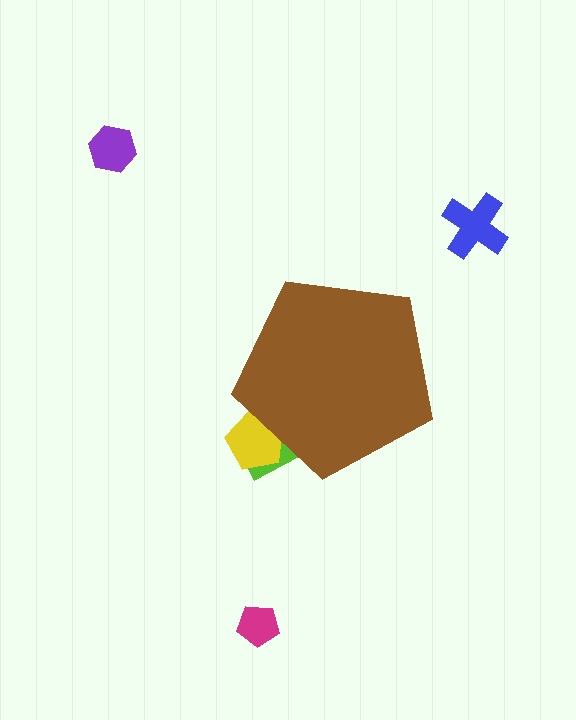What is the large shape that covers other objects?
A brown pentagon.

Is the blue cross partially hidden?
No, the blue cross is fully visible.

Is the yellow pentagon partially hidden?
Yes, the yellow pentagon is partially hidden behind the brown pentagon.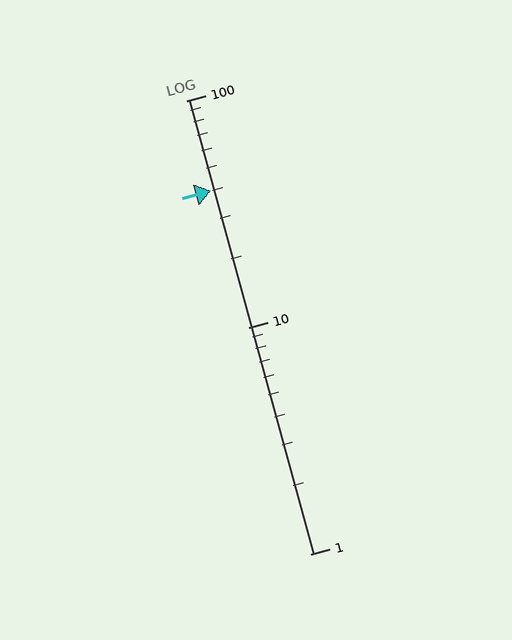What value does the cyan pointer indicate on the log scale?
The pointer indicates approximately 40.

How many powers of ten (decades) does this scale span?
The scale spans 2 decades, from 1 to 100.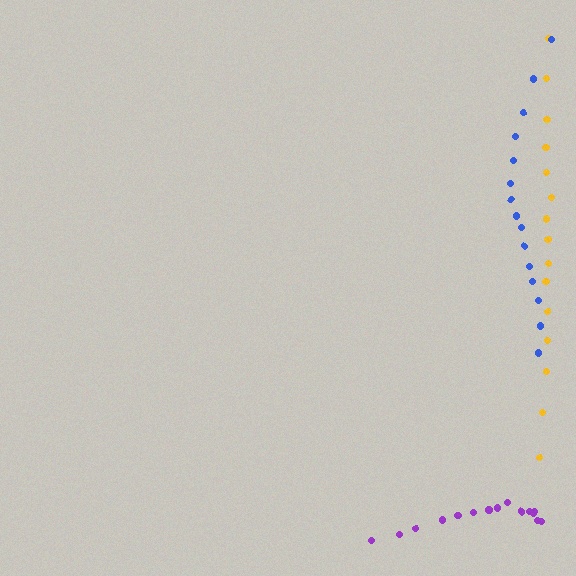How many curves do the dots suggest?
There are 3 distinct paths.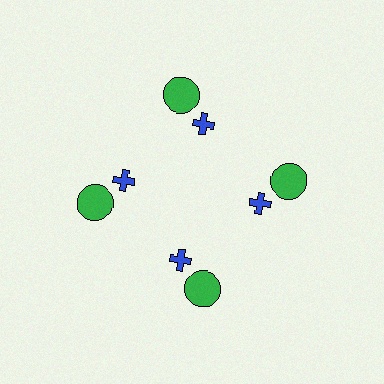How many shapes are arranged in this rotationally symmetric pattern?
There are 8 shapes, arranged in 4 groups of 2.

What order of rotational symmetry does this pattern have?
This pattern has 4-fold rotational symmetry.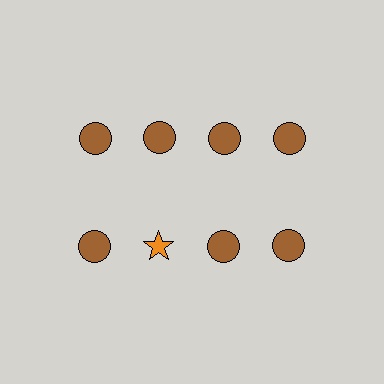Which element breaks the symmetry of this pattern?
The orange star in the second row, second from left column breaks the symmetry. All other shapes are brown circles.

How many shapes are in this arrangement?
There are 8 shapes arranged in a grid pattern.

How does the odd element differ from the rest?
It differs in both color (orange instead of brown) and shape (star instead of circle).